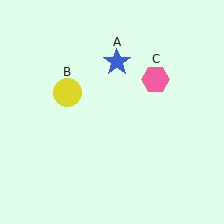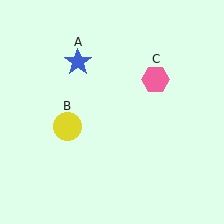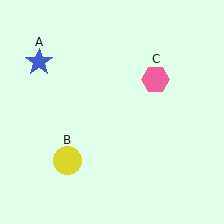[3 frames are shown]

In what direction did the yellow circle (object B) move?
The yellow circle (object B) moved down.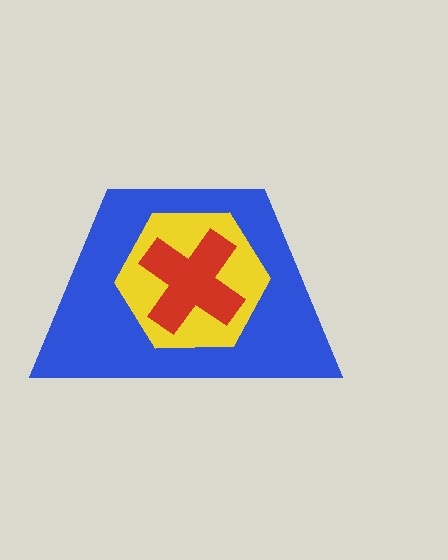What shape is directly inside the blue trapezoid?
The yellow hexagon.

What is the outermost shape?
The blue trapezoid.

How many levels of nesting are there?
3.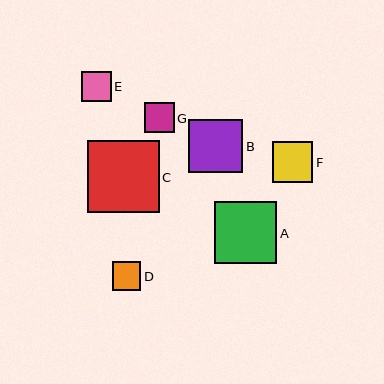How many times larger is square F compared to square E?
Square F is approximately 1.3 times the size of square E.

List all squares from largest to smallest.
From largest to smallest: C, A, B, F, E, G, D.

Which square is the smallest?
Square D is the smallest with a size of approximately 28 pixels.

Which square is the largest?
Square C is the largest with a size of approximately 72 pixels.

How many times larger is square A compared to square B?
Square A is approximately 1.2 times the size of square B.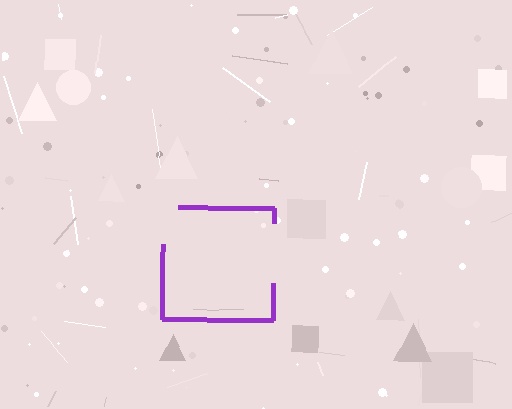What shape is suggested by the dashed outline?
The dashed outline suggests a square.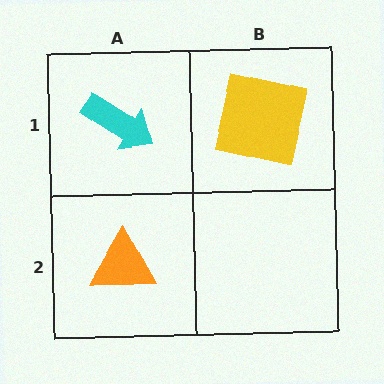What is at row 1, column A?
A cyan arrow.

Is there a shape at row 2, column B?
No, that cell is empty.